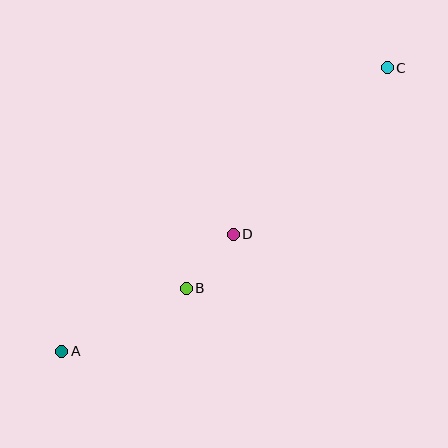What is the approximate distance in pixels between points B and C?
The distance between B and C is approximately 298 pixels.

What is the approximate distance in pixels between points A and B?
The distance between A and B is approximately 139 pixels.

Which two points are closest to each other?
Points B and D are closest to each other.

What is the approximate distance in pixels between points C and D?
The distance between C and D is approximately 227 pixels.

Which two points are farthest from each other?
Points A and C are farthest from each other.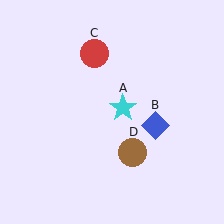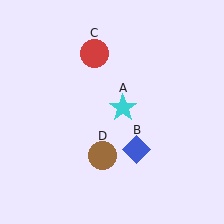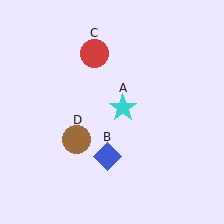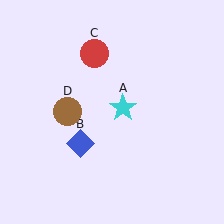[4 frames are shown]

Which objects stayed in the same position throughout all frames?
Cyan star (object A) and red circle (object C) remained stationary.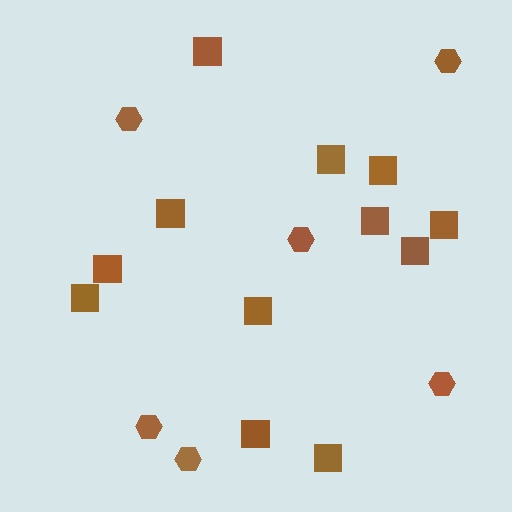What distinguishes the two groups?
There are 2 groups: one group of squares (12) and one group of hexagons (6).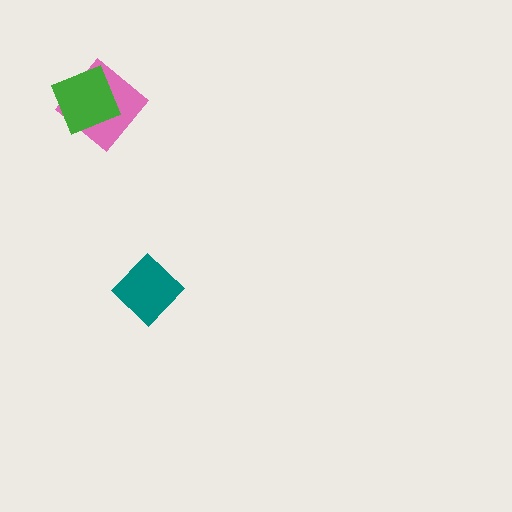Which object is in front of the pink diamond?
The green square is in front of the pink diamond.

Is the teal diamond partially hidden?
No, no other shape covers it.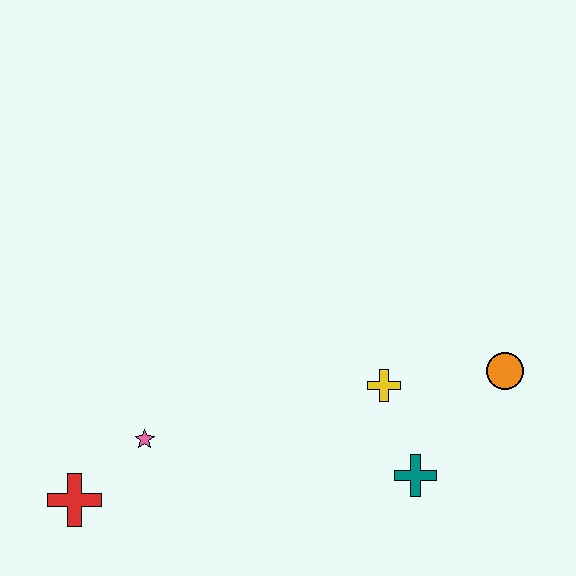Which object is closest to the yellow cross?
The teal cross is closest to the yellow cross.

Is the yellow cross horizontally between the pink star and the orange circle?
Yes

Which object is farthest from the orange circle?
The red cross is farthest from the orange circle.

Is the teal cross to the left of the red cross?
No